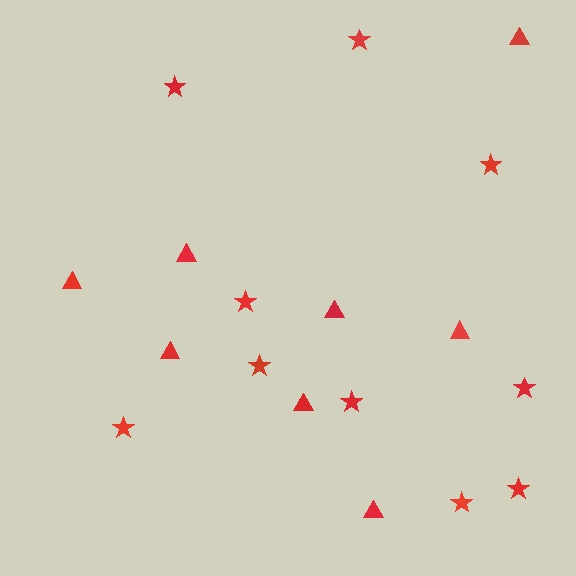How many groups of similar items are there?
There are 2 groups: one group of stars (10) and one group of triangles (8).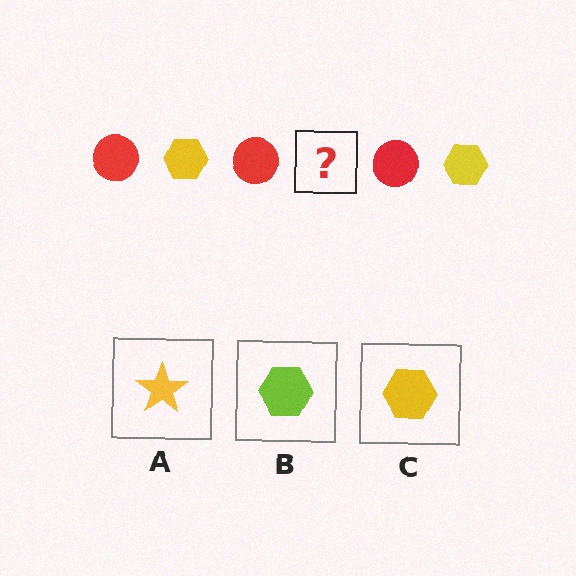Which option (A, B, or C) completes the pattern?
C.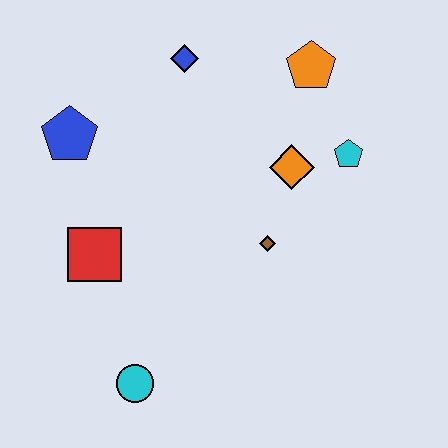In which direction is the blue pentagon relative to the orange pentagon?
The blue pentagon is to the left of the orange pentagon.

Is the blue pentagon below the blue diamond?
Yes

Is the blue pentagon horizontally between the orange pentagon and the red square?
No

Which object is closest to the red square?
The blue pentagon is closest to the red square.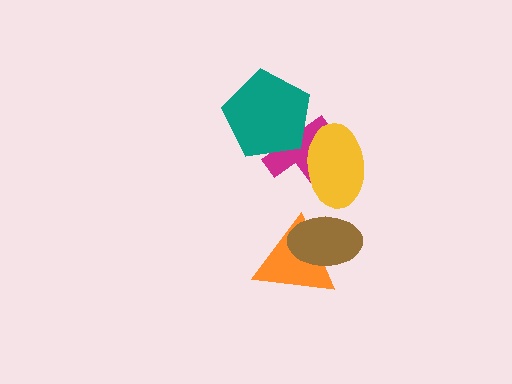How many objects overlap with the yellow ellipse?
1 object overlaps with the yellow ellipse.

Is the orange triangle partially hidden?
Yes, it is partially covered by another shape.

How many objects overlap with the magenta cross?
2 objects overlap with the magenta cross.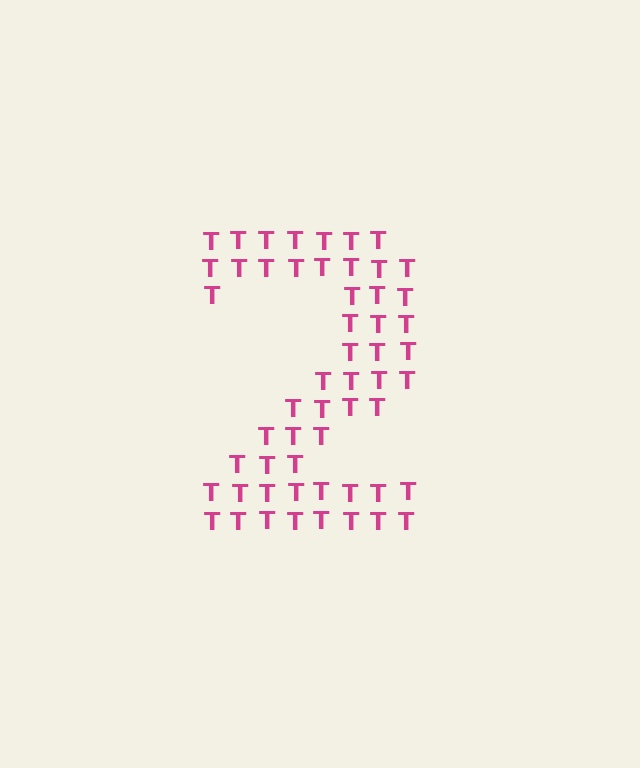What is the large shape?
The large shape is the digit 2.